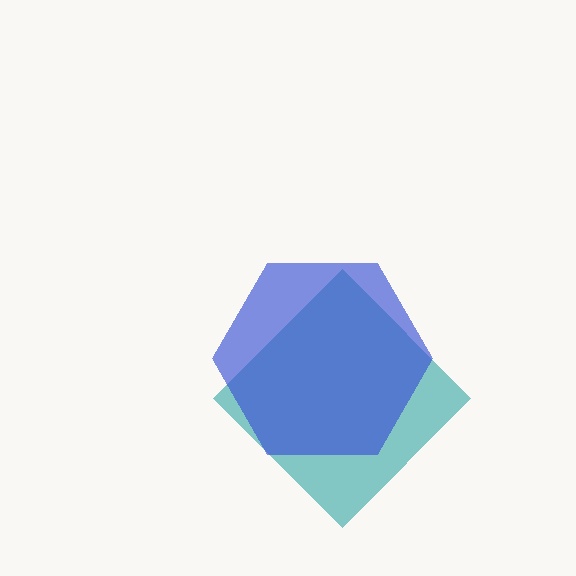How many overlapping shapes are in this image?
There are 2 overlapping shapes in the image.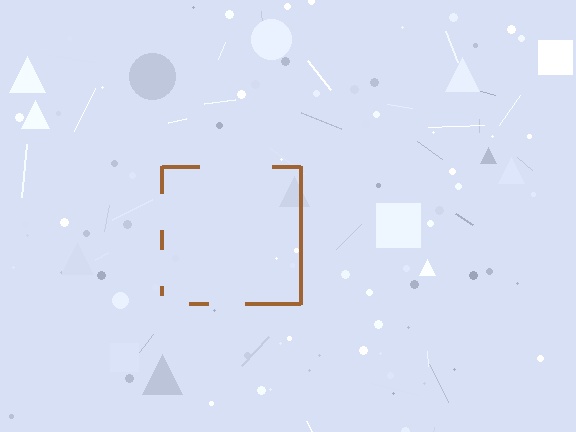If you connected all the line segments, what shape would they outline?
They would outline a square.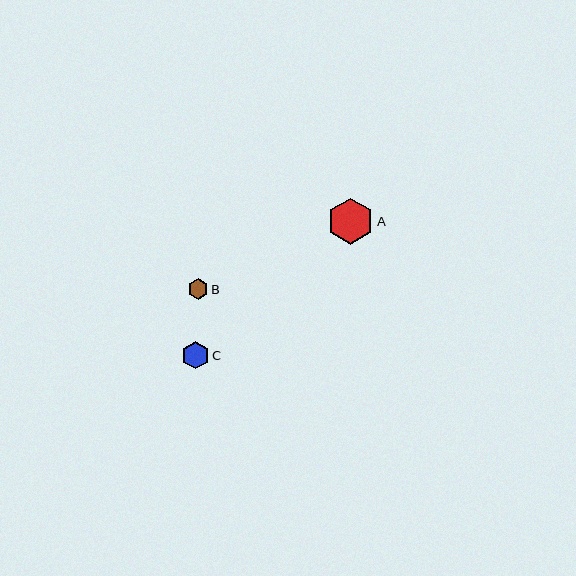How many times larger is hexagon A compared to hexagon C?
Hexagon A is approximately 1.7 times the size of hexagon C.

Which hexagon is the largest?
Hexagon A is the largest with a size of approximately 46 pixels.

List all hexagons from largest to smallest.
From largest to smallest: A, C, B.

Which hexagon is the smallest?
Hexagon B is the smallest with a size of approximately 20 pixels.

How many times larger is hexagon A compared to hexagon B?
Hexagon A is approximately 2.3 times the size of hexagon B.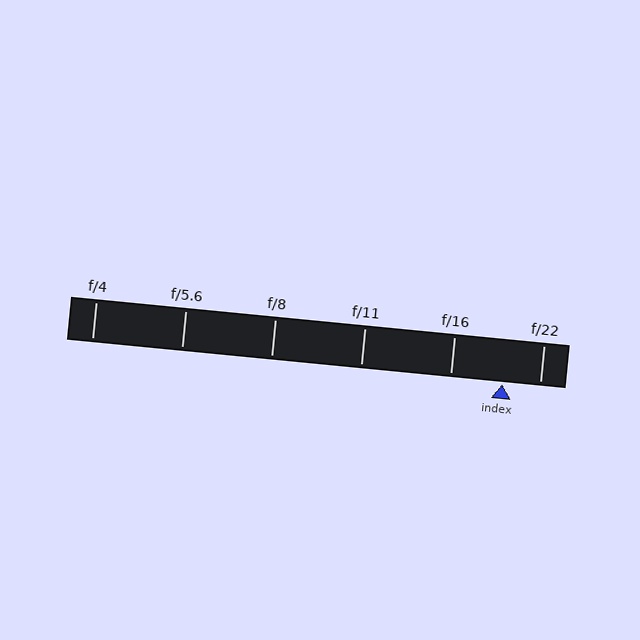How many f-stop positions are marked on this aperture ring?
There are 6 f-stop positions marked.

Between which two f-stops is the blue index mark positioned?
The index mark is between f/16 and f/22.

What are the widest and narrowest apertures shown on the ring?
The widest aperture shown is f/4 and the narrowest is f/22.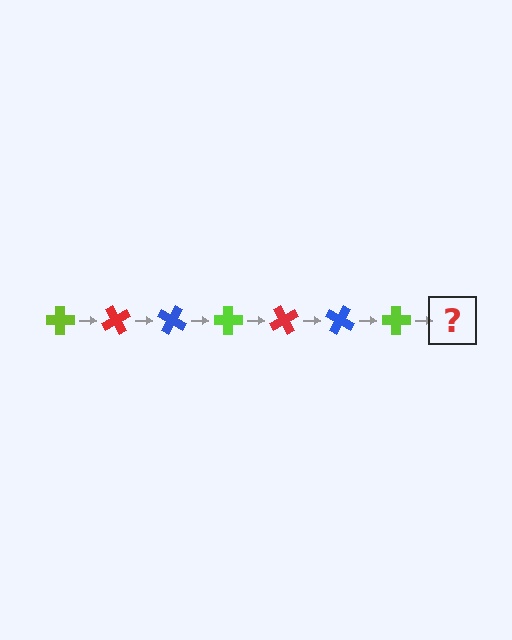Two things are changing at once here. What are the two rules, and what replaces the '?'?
The two rules are that it rotates 60 degrees each step and the color cycles through lime, red, and blue. The '?' should be a red cross, rotated 420 degrees from the start.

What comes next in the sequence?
The next element should be a red cross, rotated 420 degrees from the start.